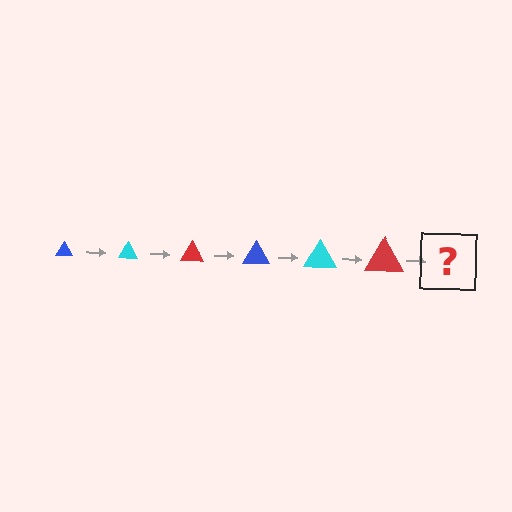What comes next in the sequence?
The next element should be a blue triangle, larger than the previous one.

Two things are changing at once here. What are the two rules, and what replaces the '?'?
The two rules are that the triangle grows larger each step and the color cycles through blue, cyan, and red. The '?' should be a blue triangle, larger than the previous one.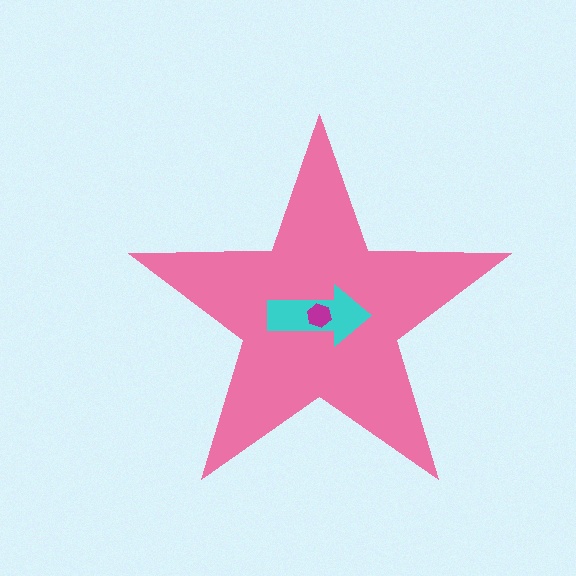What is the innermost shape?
The magenta hexagon.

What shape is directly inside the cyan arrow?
The magenta hexagon.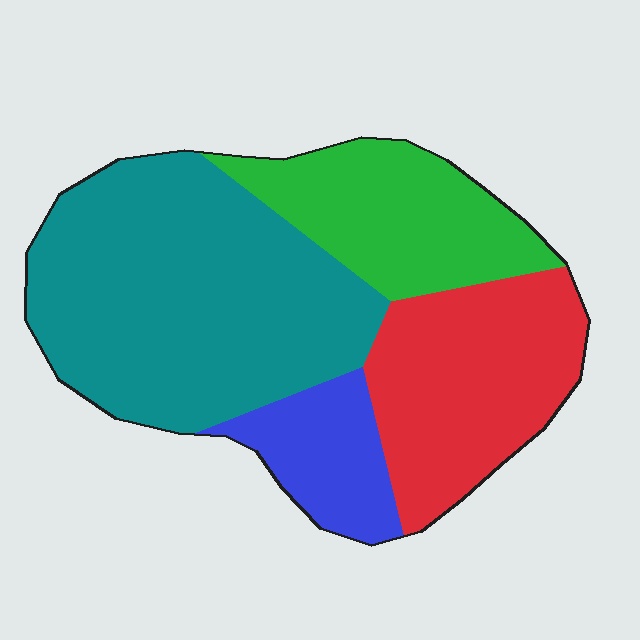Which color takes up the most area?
Teal, at roughly 45%.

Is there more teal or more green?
Teal.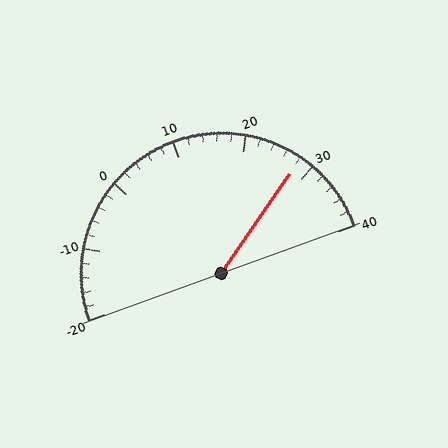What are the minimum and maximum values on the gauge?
The gauge ranges from -20 to 40.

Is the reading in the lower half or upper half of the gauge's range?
The reading is in the upper half of the range (-20 to 40).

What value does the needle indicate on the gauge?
The needle indicates approximately 28.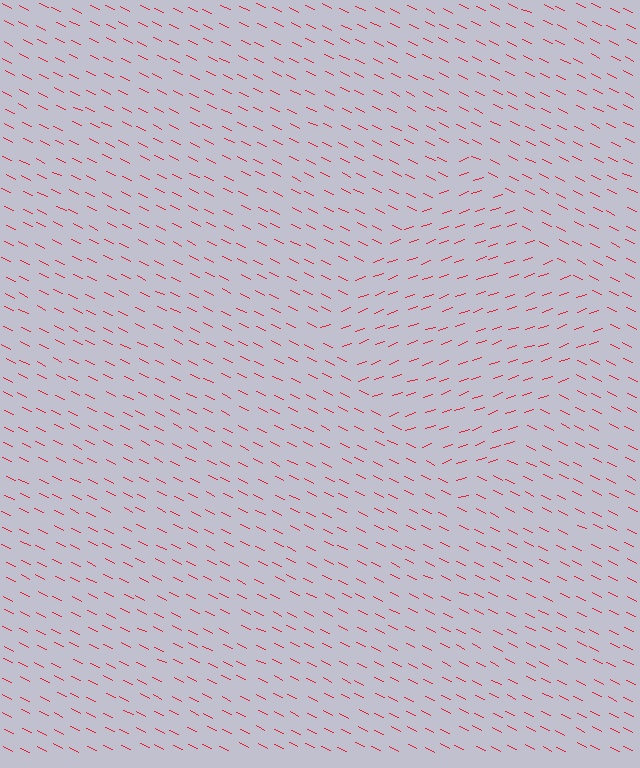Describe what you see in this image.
The image is filled with small red line segments. A diamond region in the image has lines oriented differently from the surrounding lines, creating a visible texture boundary.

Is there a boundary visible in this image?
Yes, there is a texture boundary formed by a change in line orientation.